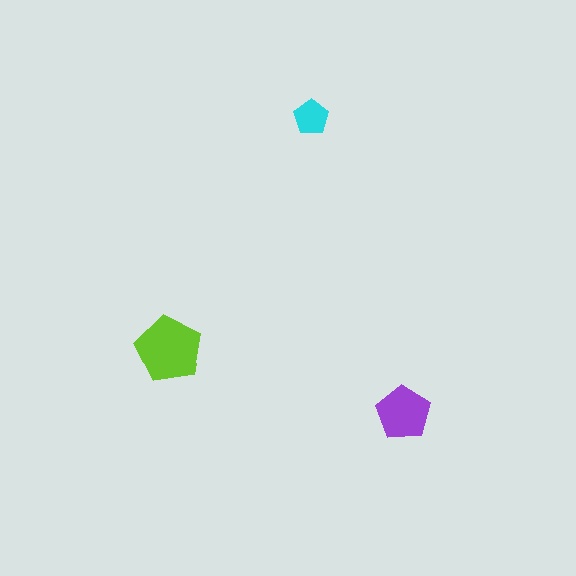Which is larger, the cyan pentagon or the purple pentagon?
The purple one.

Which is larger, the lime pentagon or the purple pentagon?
The lime one.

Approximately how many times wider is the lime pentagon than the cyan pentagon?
About 2 times wider.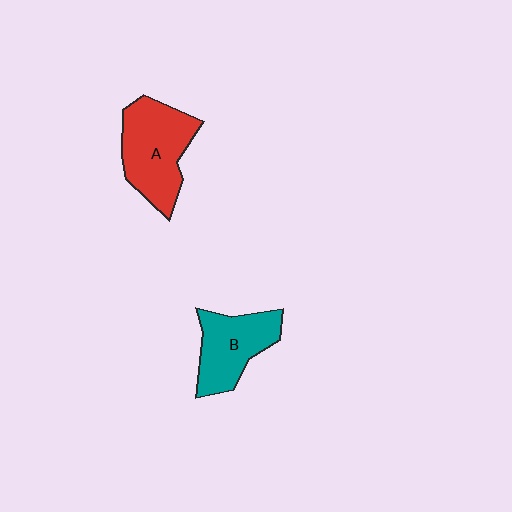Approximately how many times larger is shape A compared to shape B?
Approximately 1.3 times.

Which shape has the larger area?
Shape A (red).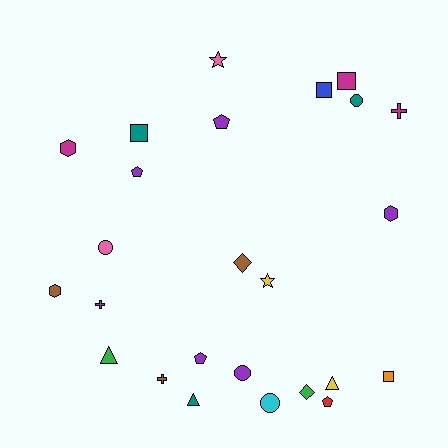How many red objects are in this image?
There is 1 red object.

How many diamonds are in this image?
There are 2 diamonds.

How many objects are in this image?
There are 25 objects.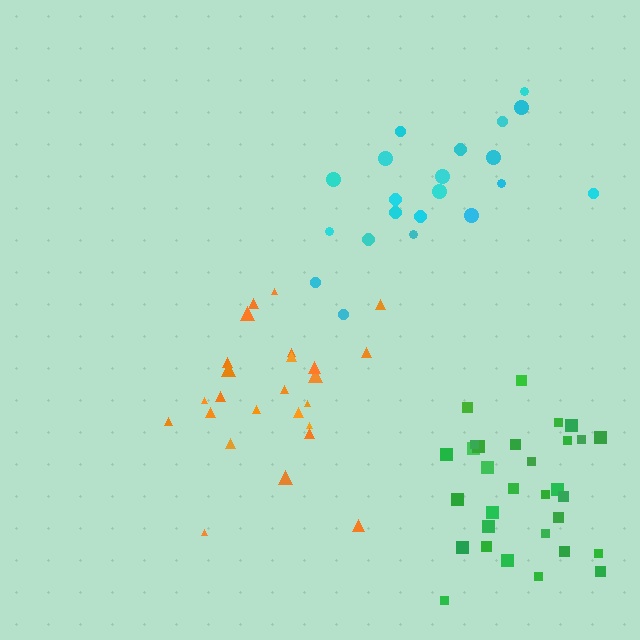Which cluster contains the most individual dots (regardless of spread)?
Green (31).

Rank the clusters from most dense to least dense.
green, cyan, orange.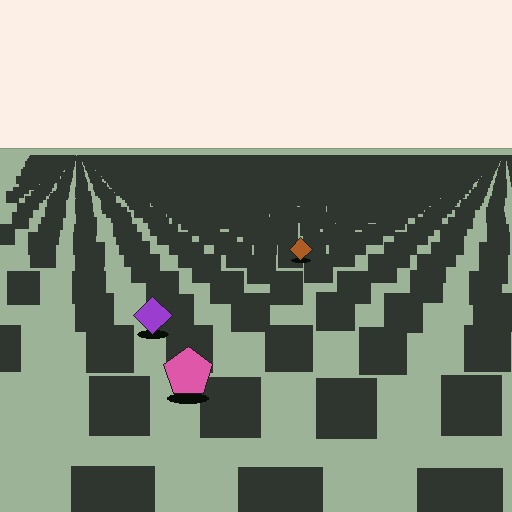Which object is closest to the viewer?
The pink pentagon is closest. The texture marks near it are larger and more spread out.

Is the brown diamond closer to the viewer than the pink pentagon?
No. The pink pentagon is closer — you can tell from the texture gradient: the ground texture is coarser near it.